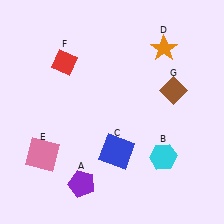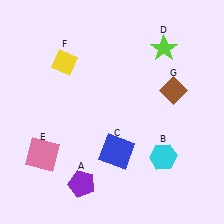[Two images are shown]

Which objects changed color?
D changed from orange to lime. F changed from red to yellow.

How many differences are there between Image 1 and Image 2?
There are 2 differences between the two images.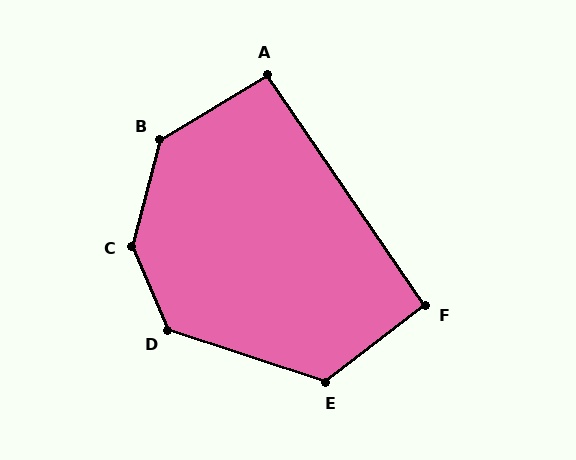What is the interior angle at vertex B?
Approximately 136 degrees (obtuse).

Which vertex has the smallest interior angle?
A, at approximately 93 degrees.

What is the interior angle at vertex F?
Approximately 93 degrees (approximately right).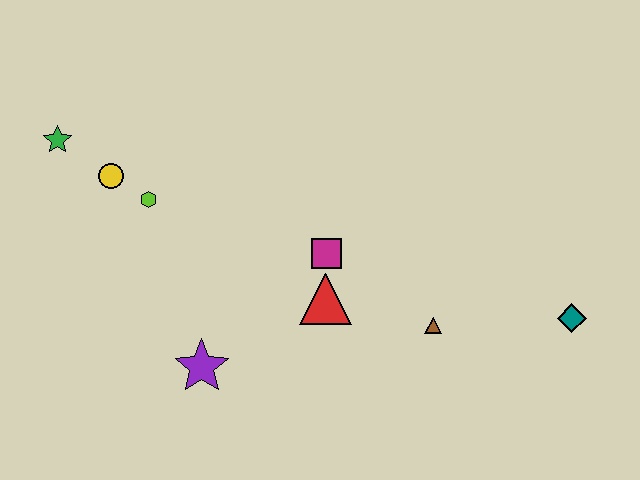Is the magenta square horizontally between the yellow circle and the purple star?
No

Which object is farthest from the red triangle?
The green star is farthest from the red triangle.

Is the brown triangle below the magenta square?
Yes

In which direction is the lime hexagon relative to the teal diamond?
The lime hexagon is to the left of the teal diamond.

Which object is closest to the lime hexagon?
The yellow circle is closest to the lime hexagon.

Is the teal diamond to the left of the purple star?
No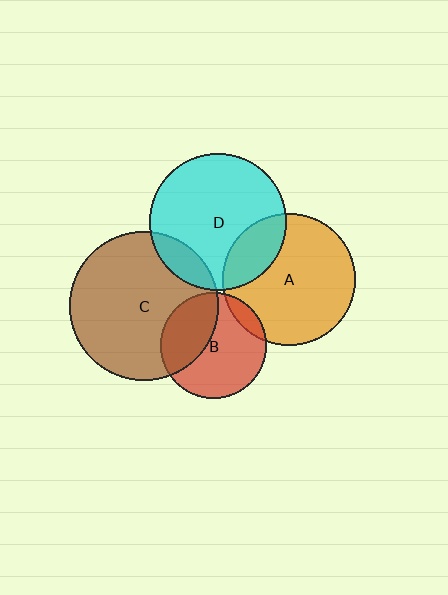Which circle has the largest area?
Circle C (brown).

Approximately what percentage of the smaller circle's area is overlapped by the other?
Approximately 20%.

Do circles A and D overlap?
Yes.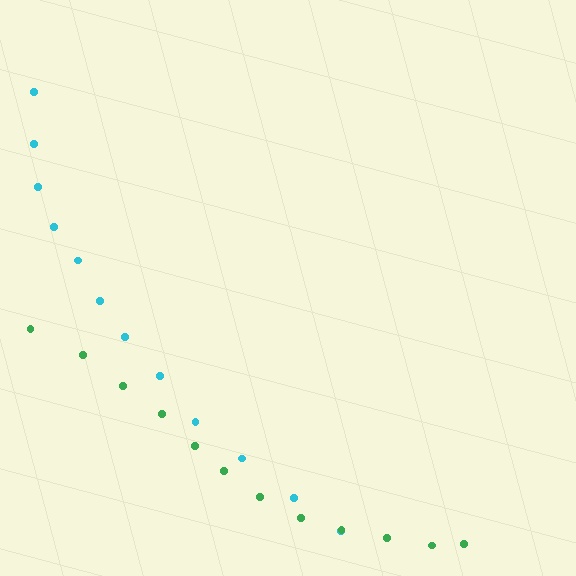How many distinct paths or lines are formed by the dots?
There are 2 distinct paths.